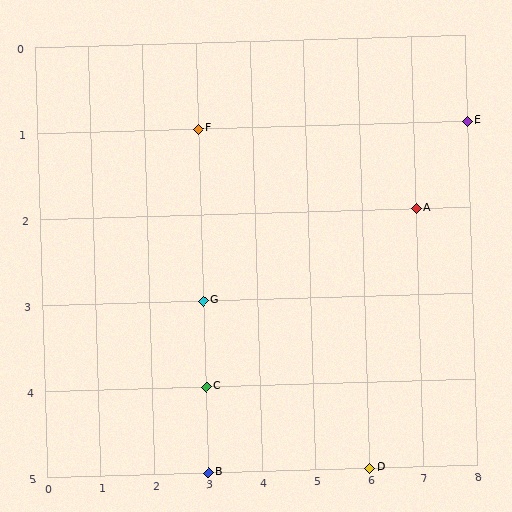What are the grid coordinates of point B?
Point B is at grid coordinates (3, 5).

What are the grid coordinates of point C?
Point C is at grid coordinates (3, 4).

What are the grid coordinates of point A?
Point A is at grid coordinates (7, 2).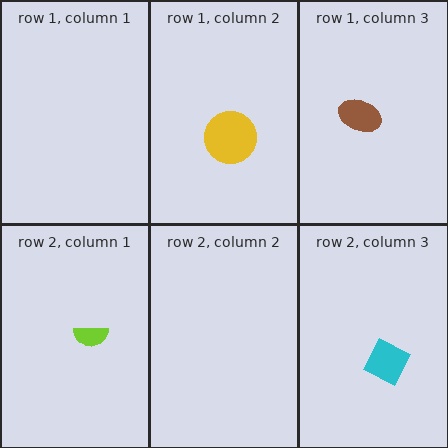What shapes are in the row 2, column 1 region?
The lime semicircle.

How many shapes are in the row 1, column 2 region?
1.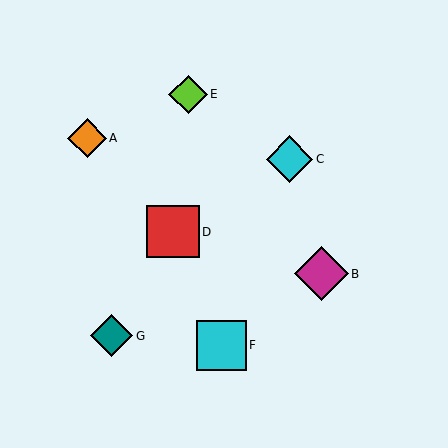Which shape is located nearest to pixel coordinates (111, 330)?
The teal diamond (labeled G) at (111, 336) is nearest to that location.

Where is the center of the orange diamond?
The center of the orange diamond is at (87, 138).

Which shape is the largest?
The magenta diamond (labeled B) is the largest.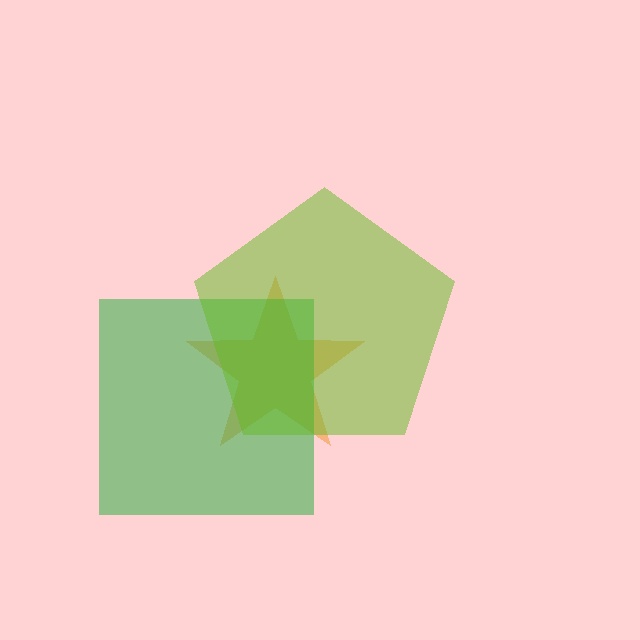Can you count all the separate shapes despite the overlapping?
Yes, there are 3 separate shapes.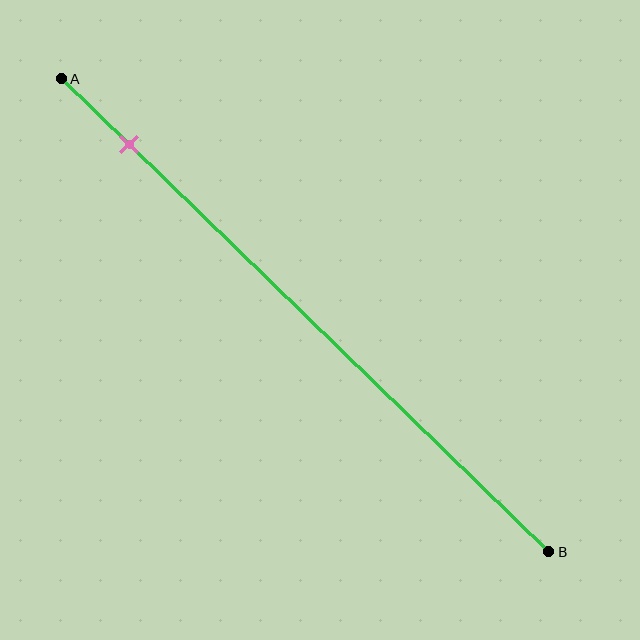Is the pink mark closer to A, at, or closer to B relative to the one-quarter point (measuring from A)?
The pink mark is closer to point A than the one-quarter point of segment AB.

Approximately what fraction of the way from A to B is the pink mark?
The pink mark is approximately 15% of the way from A to B.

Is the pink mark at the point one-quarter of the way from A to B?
No, the mark is at about 15% from A, not at the 25% one-quarter point.